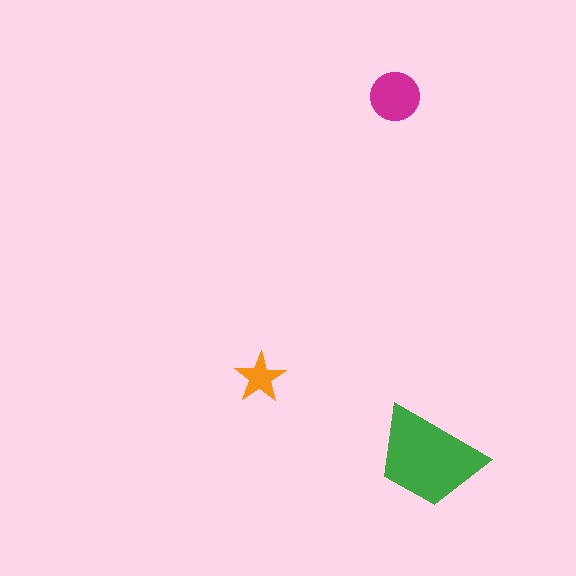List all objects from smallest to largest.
The orange star, the magenta circle, the green trapezoid.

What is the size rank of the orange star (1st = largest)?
3rd.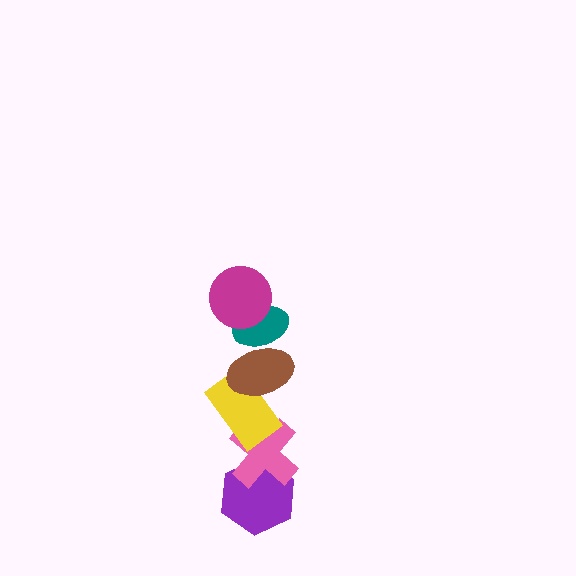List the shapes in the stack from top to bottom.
From top to bottom: the magenta circle, the teal ellipse, the brown ellipse, the yellow rectangle, the pink cross, the purple hexagon.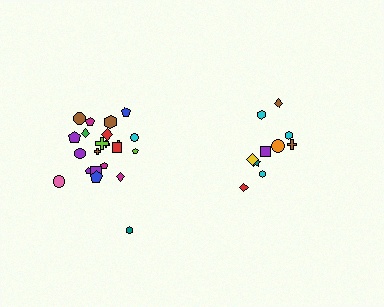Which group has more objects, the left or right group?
The left group.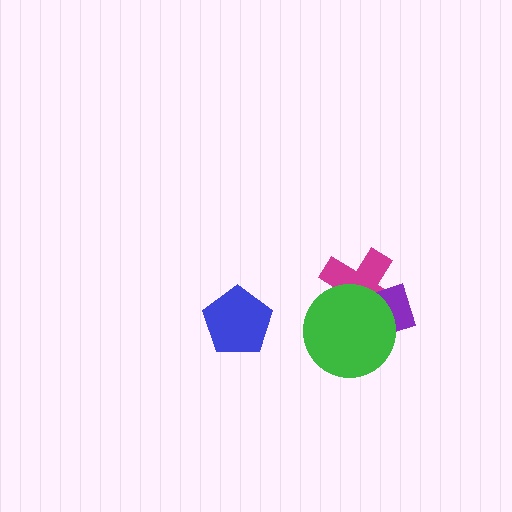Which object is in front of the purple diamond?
The green circle is in front of the purple diamond.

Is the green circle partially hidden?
No, no other shape covers it.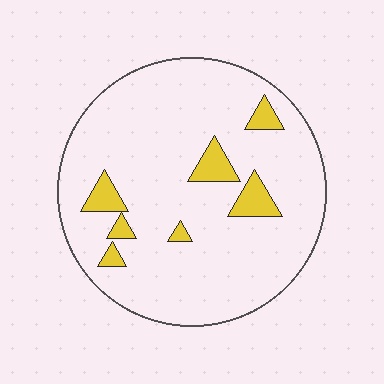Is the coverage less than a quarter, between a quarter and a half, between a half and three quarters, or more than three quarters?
Less than a quarter.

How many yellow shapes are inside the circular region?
7.